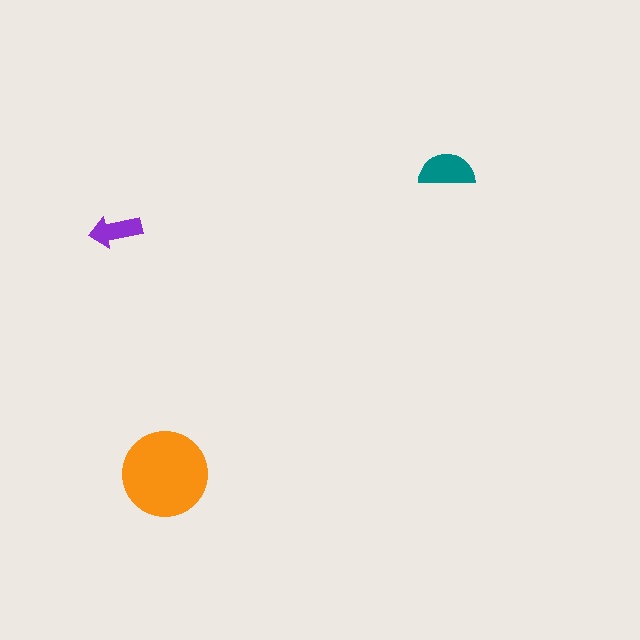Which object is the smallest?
The purple arrow.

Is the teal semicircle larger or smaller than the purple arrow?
Larger.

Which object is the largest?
The orange circle.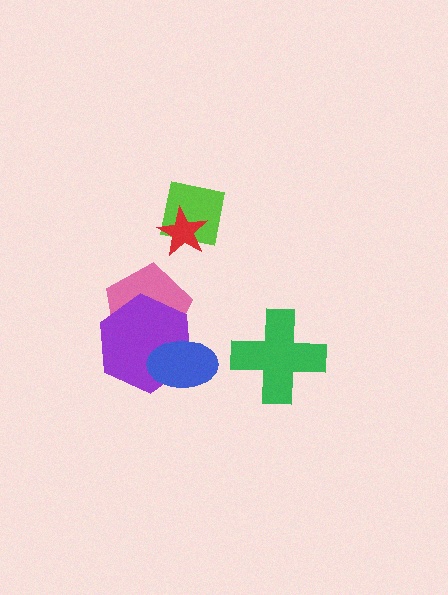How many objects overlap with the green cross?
0 objects overlap with the green cross.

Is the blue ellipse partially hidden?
No, no other shape covers it.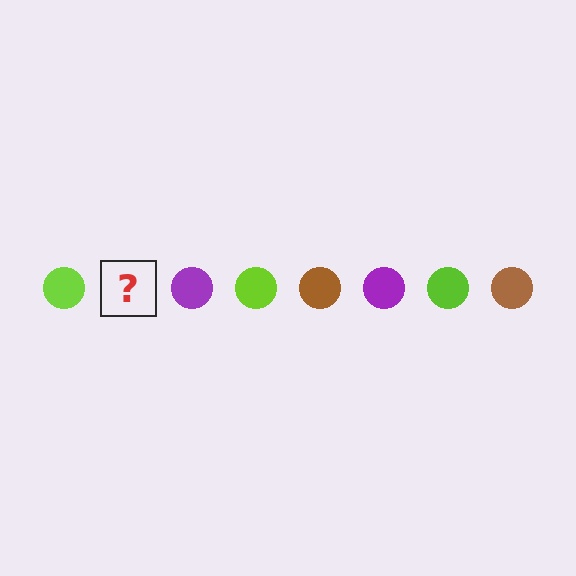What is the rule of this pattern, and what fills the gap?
The rule is that the pattern cycles through lime, brown, purple circles. The gap should be filled with a brown circle.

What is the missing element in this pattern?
The missing element is a brown circle.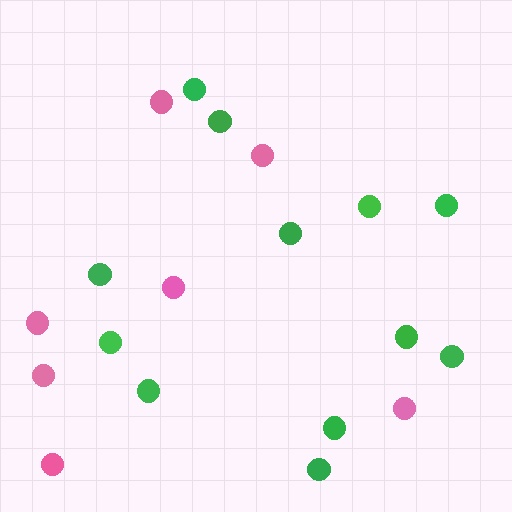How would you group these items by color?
There are 2 groups: one group of pink circles (7) and one group of green circles (12).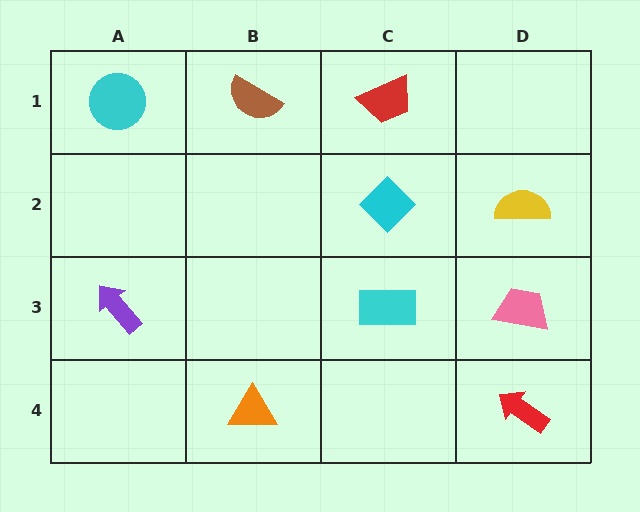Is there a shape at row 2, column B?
No, that cell is empty.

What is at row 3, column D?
A pink trapezoid.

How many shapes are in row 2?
2 shapes.